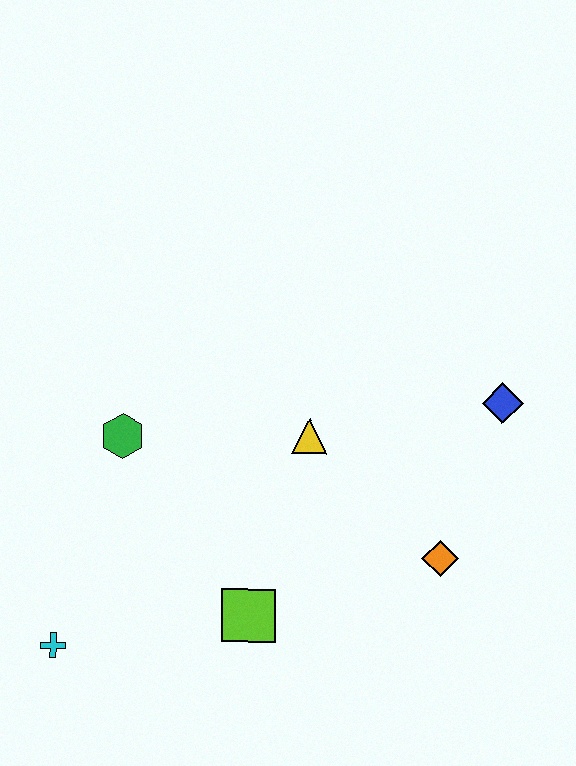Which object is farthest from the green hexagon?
The blue diamond is farthest from the green hexagon.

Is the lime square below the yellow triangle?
Yes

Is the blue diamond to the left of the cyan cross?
No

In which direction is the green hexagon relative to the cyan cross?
The green hexagon is above the cyan cross.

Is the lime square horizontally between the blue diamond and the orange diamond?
No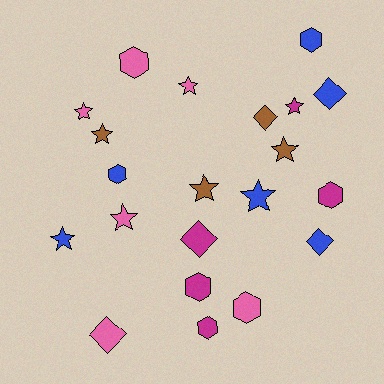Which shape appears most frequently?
Star, with 9 objects.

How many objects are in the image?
There are 21 objects.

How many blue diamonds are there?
There are 2 blue diamonds.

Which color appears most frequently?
Blue, with 6 objects.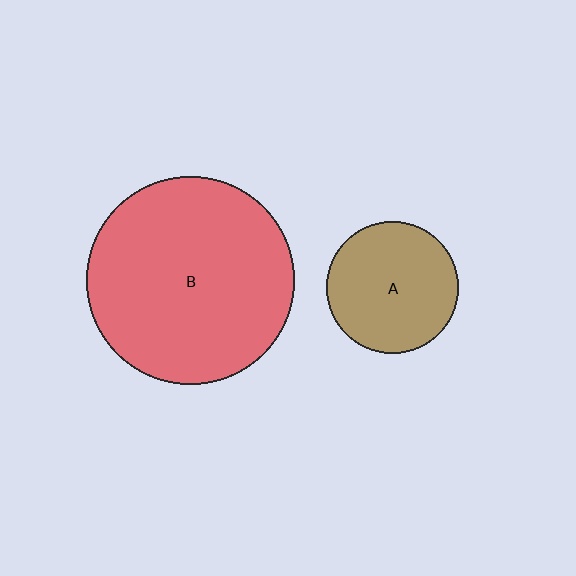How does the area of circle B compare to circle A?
Approximately 2.5 times.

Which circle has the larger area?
Circle B (red).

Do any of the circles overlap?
No, none of the circles overlap.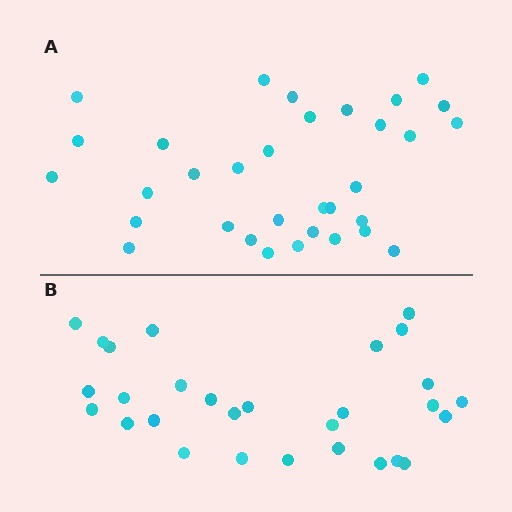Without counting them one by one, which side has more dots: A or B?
Region A (the top region) has more dots.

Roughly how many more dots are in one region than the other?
Region A has about 4 more dots than region B.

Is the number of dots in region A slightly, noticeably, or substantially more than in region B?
Region A has only slightly more — the two regions are fairly close. The ratio is roughly 1.1 to 1.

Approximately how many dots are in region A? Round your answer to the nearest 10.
About 30 dots. (The exact count is 33, which rounds to 30.)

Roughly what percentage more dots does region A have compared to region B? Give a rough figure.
About 15% more.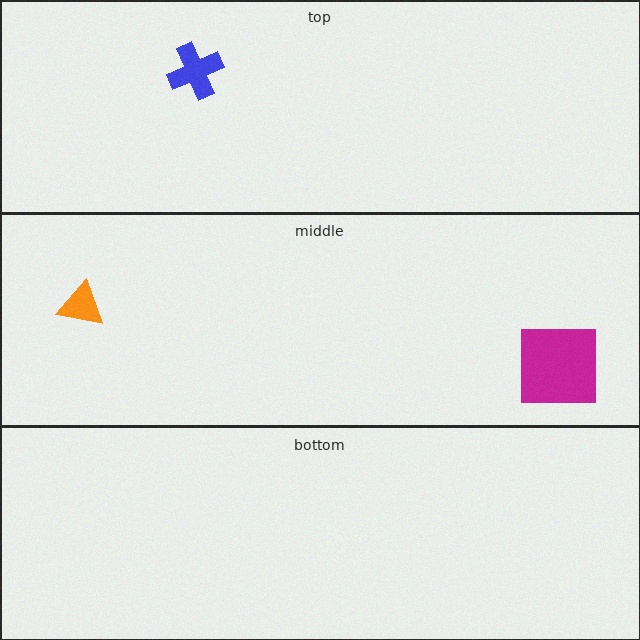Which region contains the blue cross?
The top region.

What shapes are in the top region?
The blue cross.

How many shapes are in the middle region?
2.